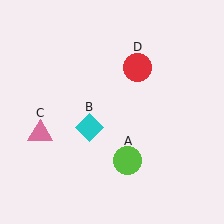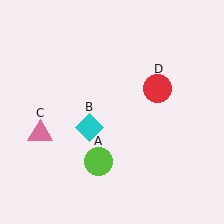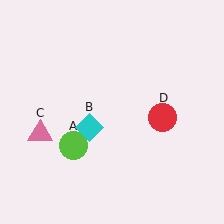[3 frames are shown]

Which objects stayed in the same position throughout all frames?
Cyan diamond (object B) and pink triangle (object C) remained stationary.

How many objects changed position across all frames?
2 objects changed position: lime circle (object A), red circle (object D).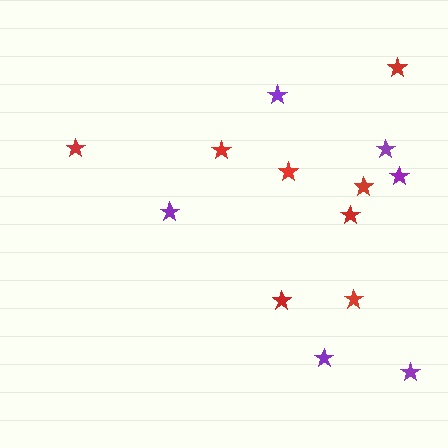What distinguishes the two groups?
There are 2 groups: one group of red stars (8) and one group of purple stars (6).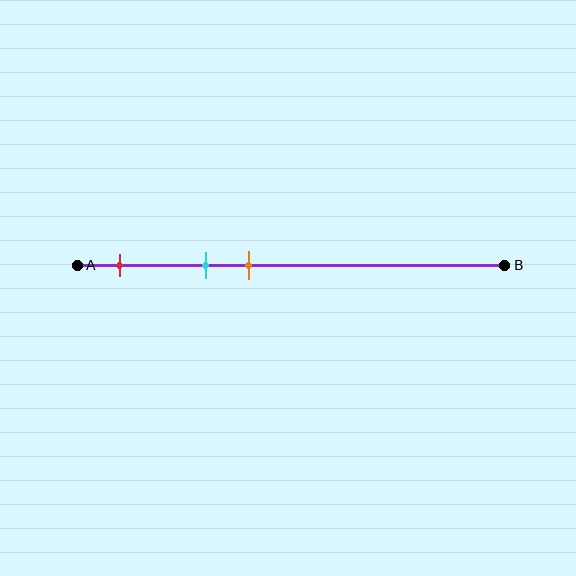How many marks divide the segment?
There are 3 marks dividing the segment.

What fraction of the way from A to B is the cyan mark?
The cyan mark is approximately 30% (0.3) of the way from A to B.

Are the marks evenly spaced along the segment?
Yes, the marks are approximately evenly spaced.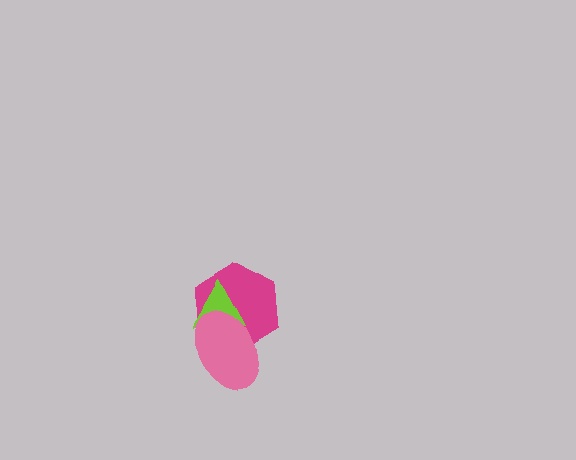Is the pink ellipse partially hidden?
No, no other shape covers it.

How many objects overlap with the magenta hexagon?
2 objects overlap with the magenta hexagon.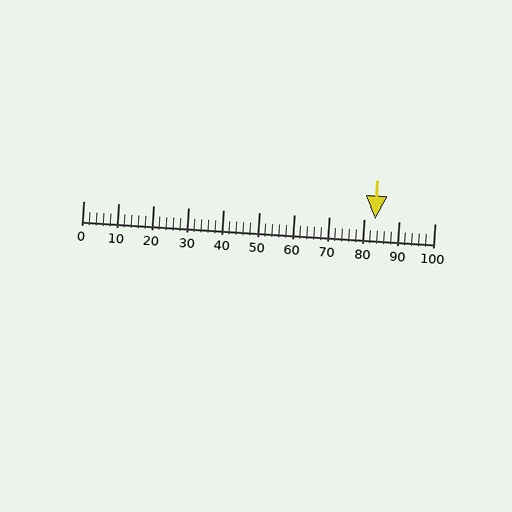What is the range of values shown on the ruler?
The ruler shows values from 0 to 100.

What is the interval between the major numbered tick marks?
The major tick marks are spaced 10 units apart.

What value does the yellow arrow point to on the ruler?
The yellow arrow points to approximately 83.